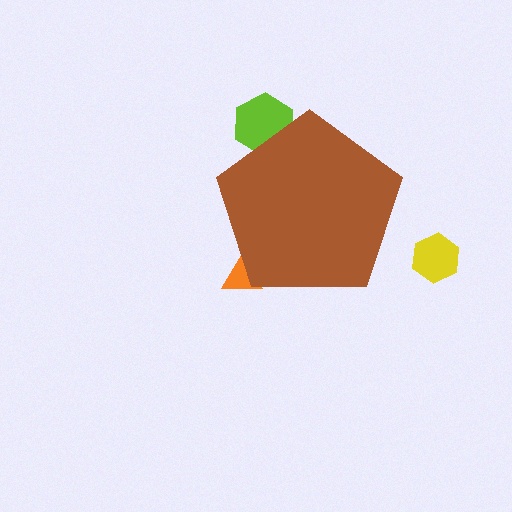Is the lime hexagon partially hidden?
Yes, the lime hexagon is partially hidden behind the brown pentagon.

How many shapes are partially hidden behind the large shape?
2 shapes are partially hidden.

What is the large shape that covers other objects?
A brown pentagon.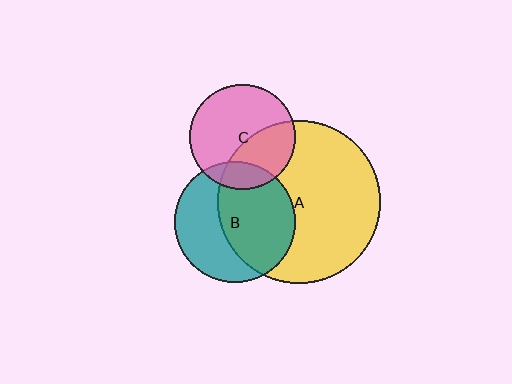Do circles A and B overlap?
Yes.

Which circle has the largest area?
Circle A (yellow).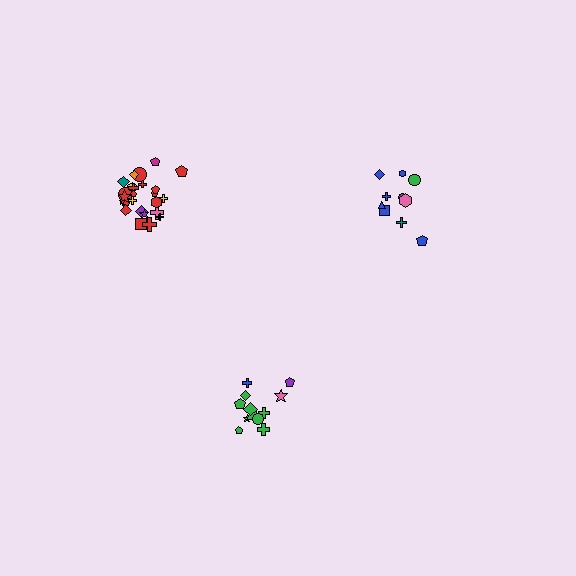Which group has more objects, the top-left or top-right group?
The top-left group.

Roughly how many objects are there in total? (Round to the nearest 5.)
Roughly 45 objects in total.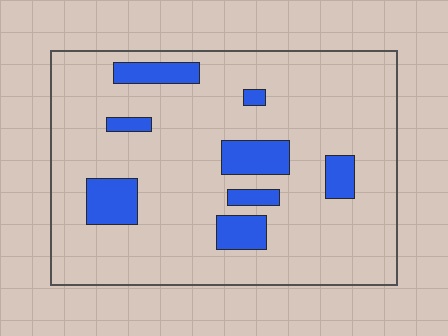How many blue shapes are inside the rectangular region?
8.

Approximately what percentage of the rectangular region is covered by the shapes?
Approximately 15%.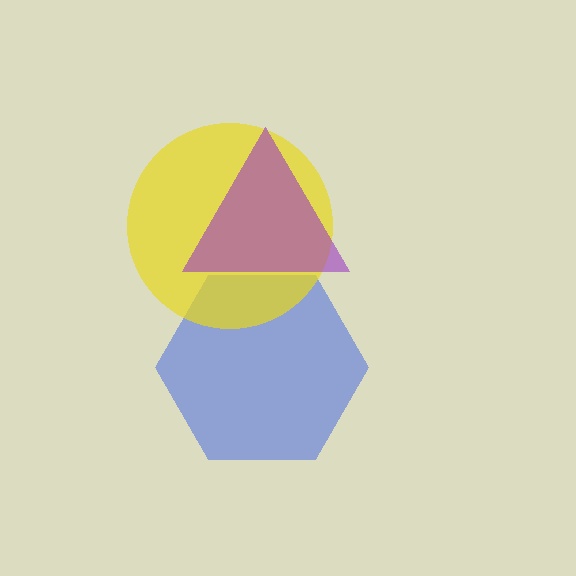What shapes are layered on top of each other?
The layered shapes are: a blue hexagon, a yellow circle, a purple triangle.